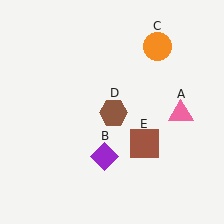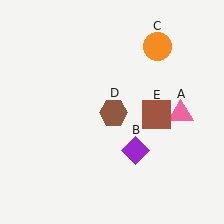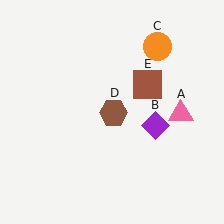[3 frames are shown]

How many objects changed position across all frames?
2 objects changed position: purple diamond (object B), brown square (object E).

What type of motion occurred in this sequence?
The purple diamond (object B), brown square (object E) rotated counterclockwise around the center of the scene.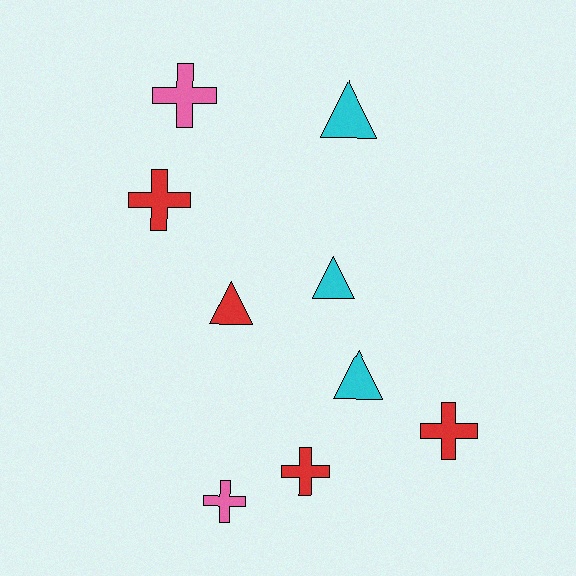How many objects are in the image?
There are 9 objects.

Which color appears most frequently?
Red, with 4 objects.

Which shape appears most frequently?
Cross, with 5 objects.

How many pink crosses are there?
There are 2 pink crosses.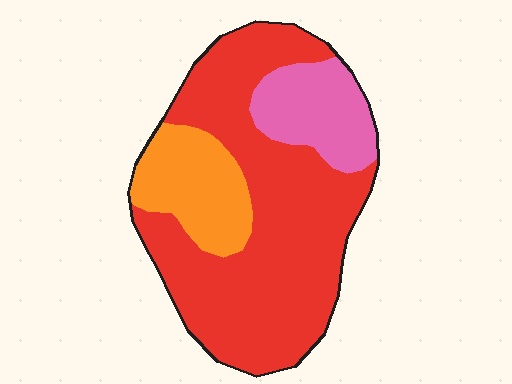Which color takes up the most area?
Red, at roughly 65%.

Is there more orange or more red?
Red.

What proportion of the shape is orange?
Orange takes up about one sixth (1/6) of the shape.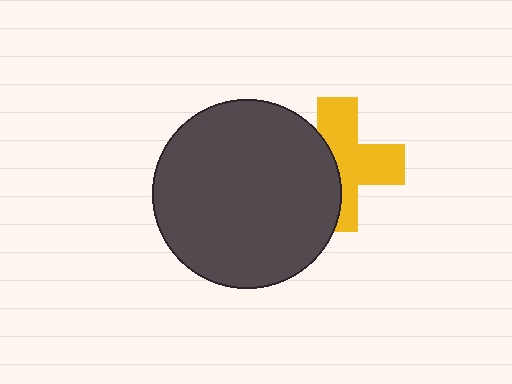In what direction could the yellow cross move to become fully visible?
The yellow cross could move right. That would shift it out from behind the dark gray circle entirely.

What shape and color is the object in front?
The object in front is a dark gray circle.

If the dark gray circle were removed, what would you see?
You would see the complete yellow cross.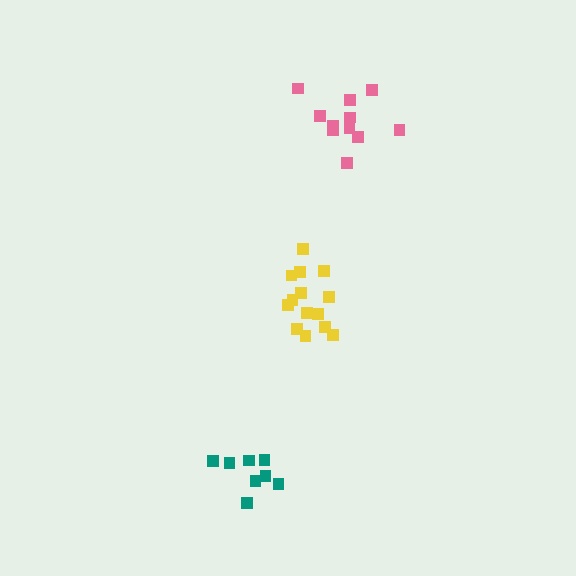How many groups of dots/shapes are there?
There are 3 groups.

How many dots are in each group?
Group 1: 14 dots, Group 2: 11 dots, Group 3: 8 dots (33 total).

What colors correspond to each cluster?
The clusters are colored: yellow, pink, teal.